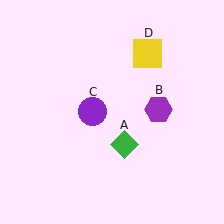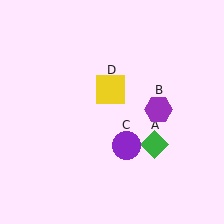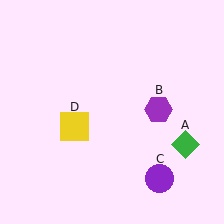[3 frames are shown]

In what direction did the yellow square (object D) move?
The yellow square (object D) moved down and to the left.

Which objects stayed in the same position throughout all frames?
Purple hexagon (object B) remained stationary.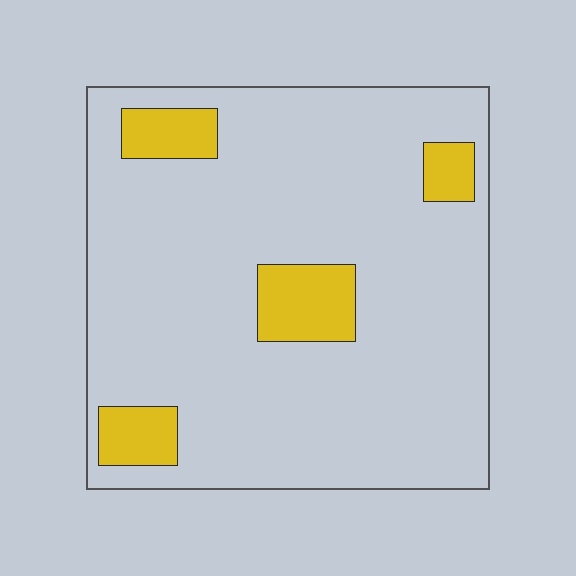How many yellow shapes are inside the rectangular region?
4.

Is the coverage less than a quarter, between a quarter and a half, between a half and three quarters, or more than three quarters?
Less than a quarter.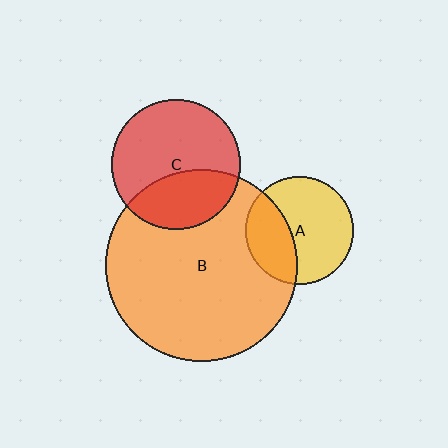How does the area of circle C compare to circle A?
Approximately 1.4 times.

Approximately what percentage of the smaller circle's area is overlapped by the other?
Approximately 35%.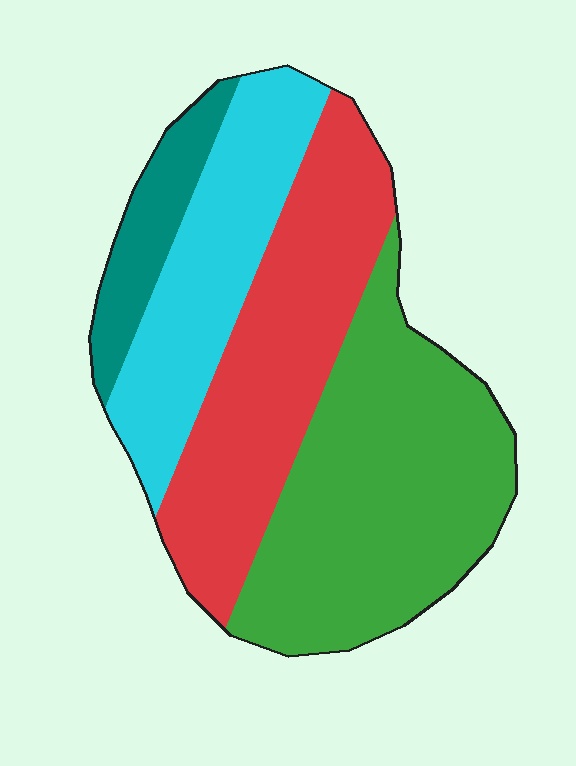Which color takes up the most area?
Green, at roughly 40%.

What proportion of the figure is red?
Red covers about 30% of the figure.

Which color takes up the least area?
Teal, at roughly 10%.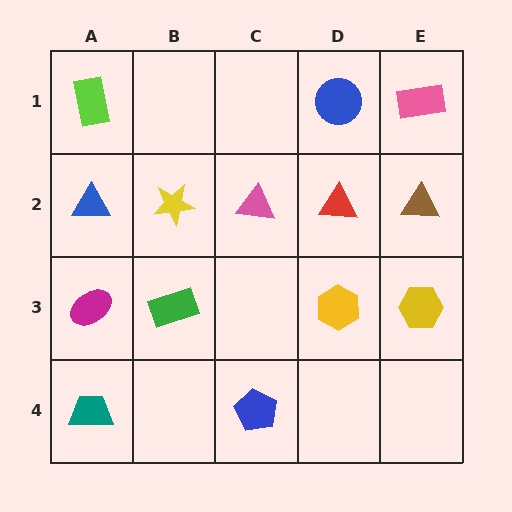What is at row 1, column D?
A blue circle.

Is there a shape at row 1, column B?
No, that cell is empty.